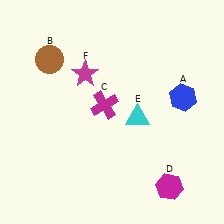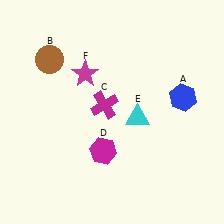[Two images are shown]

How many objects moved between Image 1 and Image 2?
1 object moved between the two images.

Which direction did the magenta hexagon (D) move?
The magenta hexagon (D) moved left.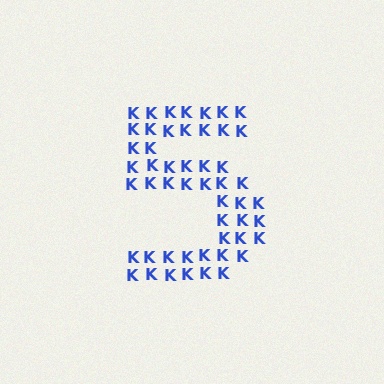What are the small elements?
The small elements are letter K's.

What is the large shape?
The large shape is the digit 5.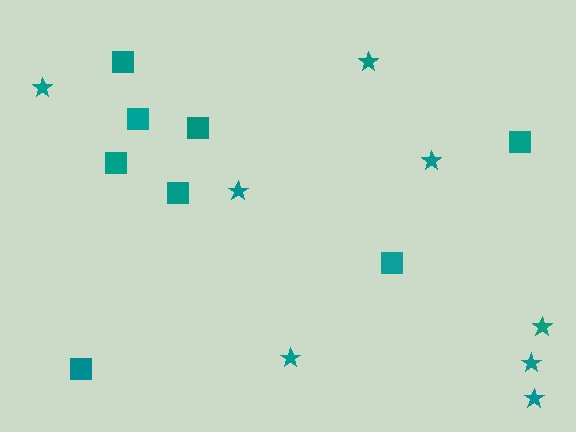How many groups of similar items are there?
There are 2 groups: one group of stars (8) and one group of squares (8).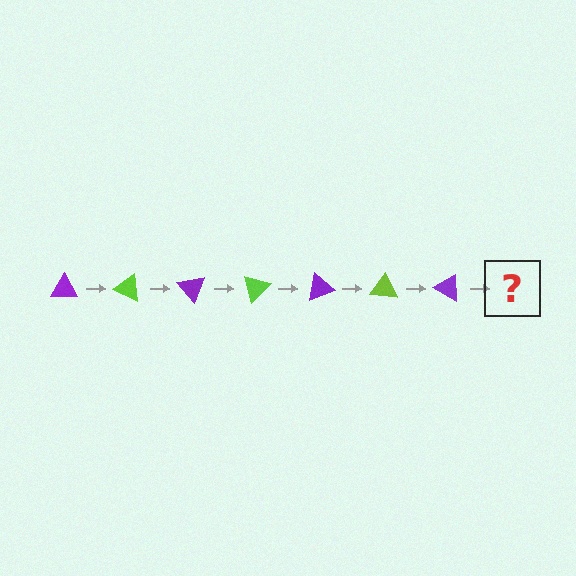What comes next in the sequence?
The next element should be a lime triangle, rotated 175 degrees from the start.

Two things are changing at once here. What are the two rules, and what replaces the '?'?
The two rules are that it rotates 25 degrees each step and the color cycles through purple and lime. The '?' should be a lime triangle, rotated 175 degrees from the start.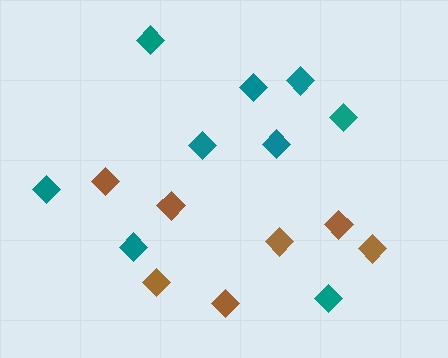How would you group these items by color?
There are 2 groups: one group of brown diamonds (7) and one group of teal diamonds (9).